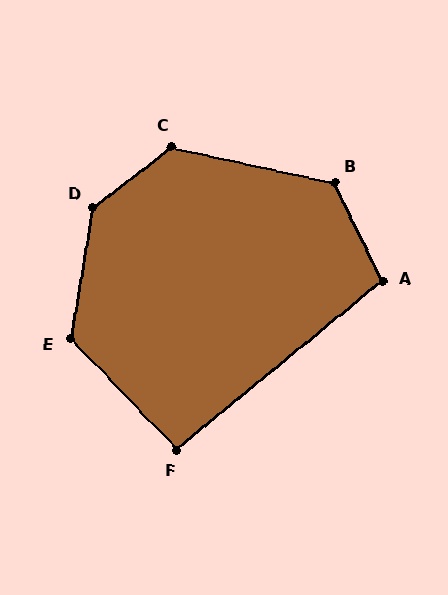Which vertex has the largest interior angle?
D, at approximately 137 degrees.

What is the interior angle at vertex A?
Approximately 103 degrees (obtuse).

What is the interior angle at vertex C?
Approximately 130 degrees (obtuse).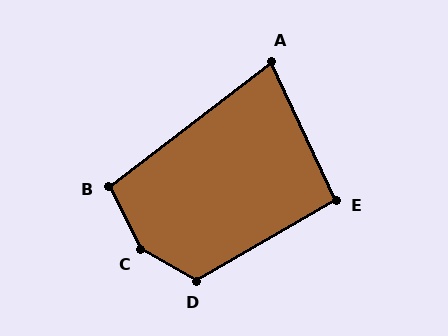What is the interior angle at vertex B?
Approximately 101 degrees (obtuse).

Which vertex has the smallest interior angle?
A, at approximately 77 degrees.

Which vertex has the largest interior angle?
C, at approximately 146 degrees.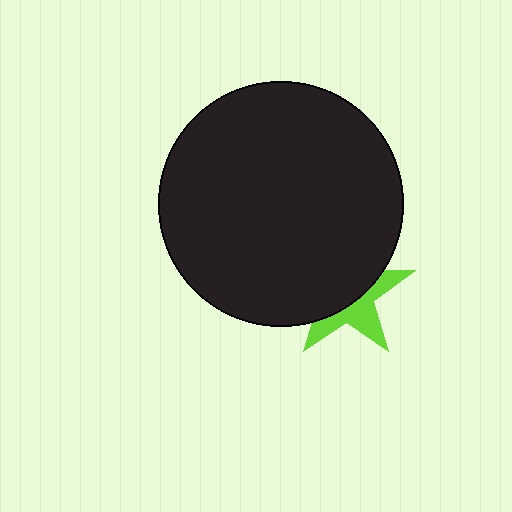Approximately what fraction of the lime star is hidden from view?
Roughly 59% of the lime star is hidden behind the black circle.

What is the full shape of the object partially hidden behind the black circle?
The partially hidden object is a lime star.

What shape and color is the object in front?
The object in front is a black circle.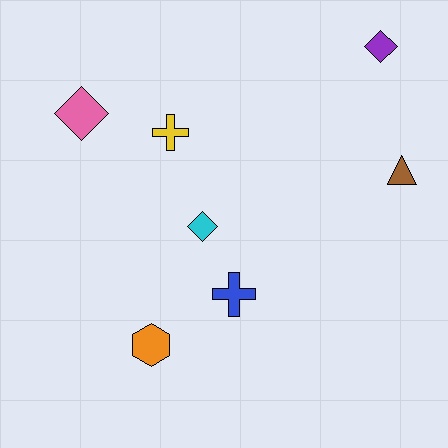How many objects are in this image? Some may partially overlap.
There are 7 objects.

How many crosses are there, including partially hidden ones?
There are 2 crosses.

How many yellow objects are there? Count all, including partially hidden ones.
There is 1 yellow object.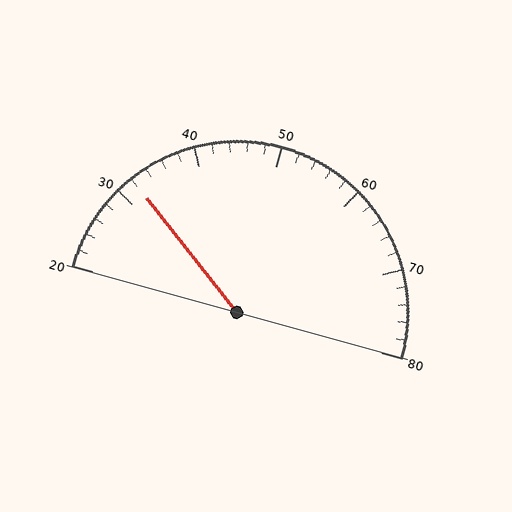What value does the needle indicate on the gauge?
The needle indicates approximately 32.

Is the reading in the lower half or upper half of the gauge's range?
The reading is in the lower half of the range (20 to 80).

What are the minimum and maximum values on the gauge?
The gauge ranges from 20 to 80.